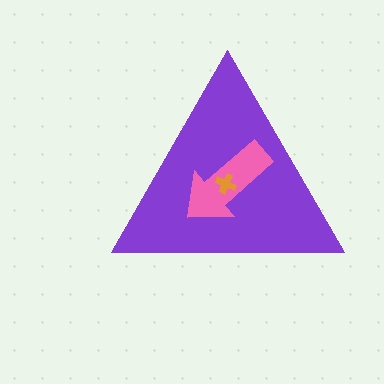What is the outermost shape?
The purple triangle.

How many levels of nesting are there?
3.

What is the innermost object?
The orange cross.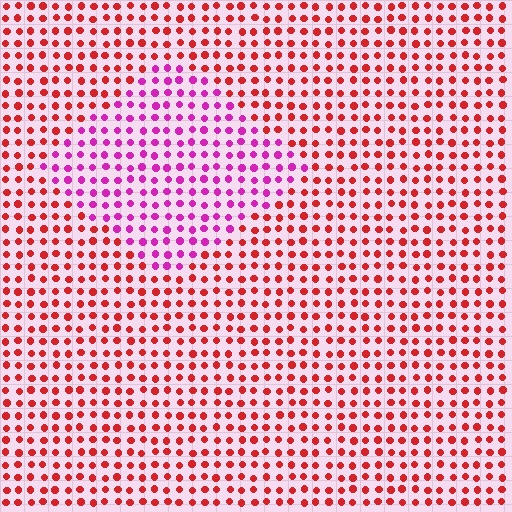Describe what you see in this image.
The image is filled with small red elements in a uniform arrangement. A diamond-shaped region is visible where the elements are tinted to a slightly different hue, forming a subtle color boundary.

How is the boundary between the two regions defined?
The boundary is defined purely by a slight shift in hue (about 48 degrees). Spacing, size, and orientation are identical on both sides.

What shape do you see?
I see a diamond.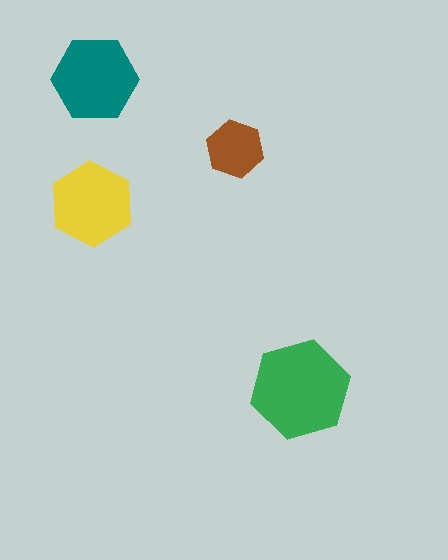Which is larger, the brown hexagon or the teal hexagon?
The teal one.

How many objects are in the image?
There are 4 objects in the image.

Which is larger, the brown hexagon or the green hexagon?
The green one.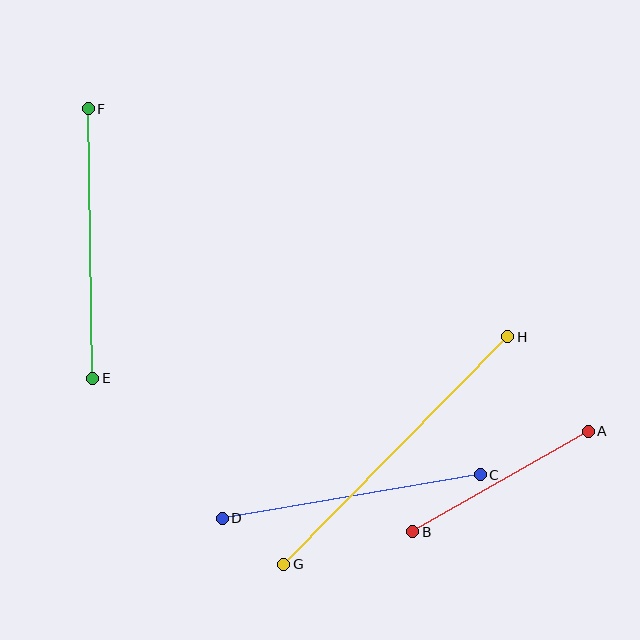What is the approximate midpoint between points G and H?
The midpoint is at approximately (396, 451) pixels.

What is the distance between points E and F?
The distance is approximately 270 pixels.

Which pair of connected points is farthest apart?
Points G and H are farthest apart.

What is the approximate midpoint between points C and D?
The midpoint is at approximately (351, 497) pixels.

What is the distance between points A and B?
The distance is approximately 202 pixels.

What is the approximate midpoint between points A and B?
The midpoint is at approximately (501, 481) pixels.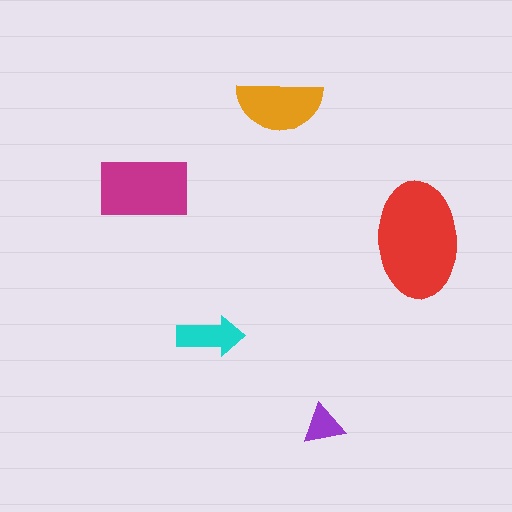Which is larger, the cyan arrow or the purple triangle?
The cyan arrow.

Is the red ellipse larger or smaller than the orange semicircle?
Larger.